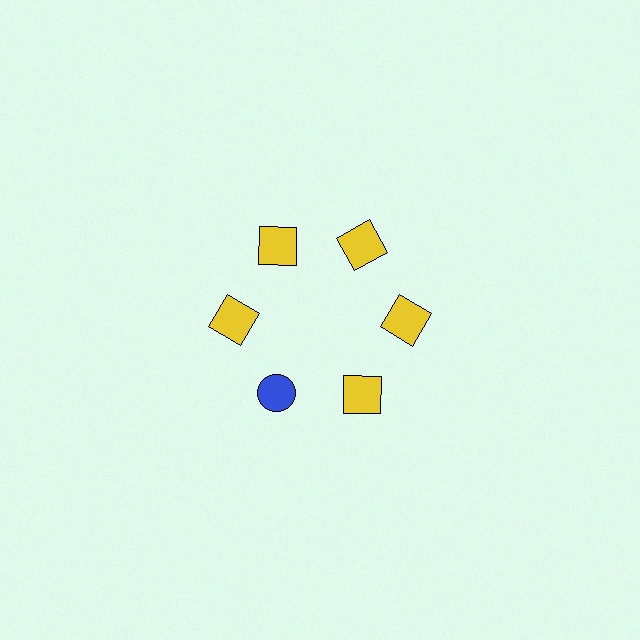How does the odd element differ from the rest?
It differs in both color (blue instead of yellow) and shape (circle instead of square).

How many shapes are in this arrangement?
There are 6 shapes arranged in a ring pattern.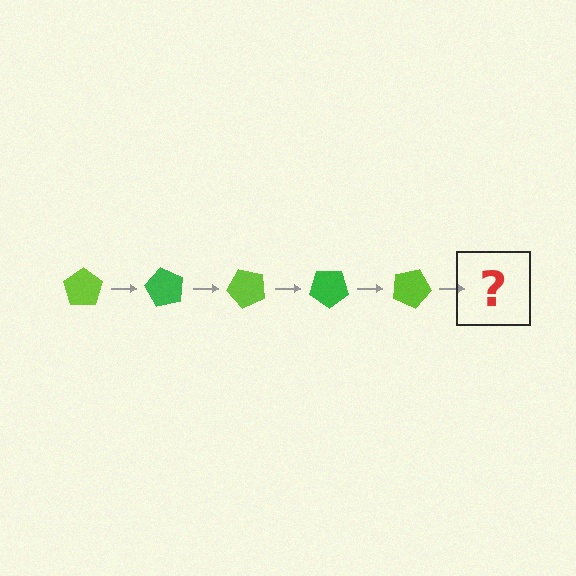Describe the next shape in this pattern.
It should be a green pentagon, rotated 300 degrees from the start.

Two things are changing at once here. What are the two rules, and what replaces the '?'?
The two rules are that it rotates 60 degrees each step and the color cycles through lime and green. The '?' should be a green pentagon, rotated 300 degrees from the start.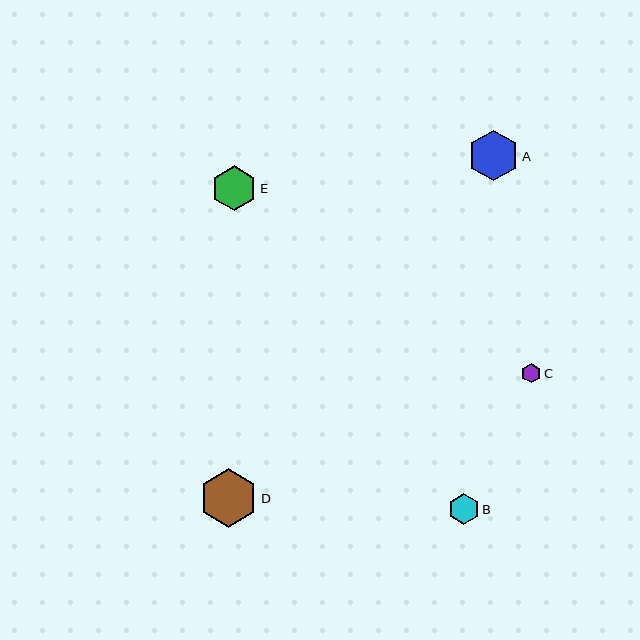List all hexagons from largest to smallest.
From largest to smallest: D, A, E, B, C.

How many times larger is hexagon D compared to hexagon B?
Hexagon D is approximately 1.9 times the size of hexagon B.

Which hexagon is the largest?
Hexagon D is the largest with a size of approximately 58 pixels.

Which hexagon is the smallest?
Hexagon C is the smallest with a size of approximately 20 pixels.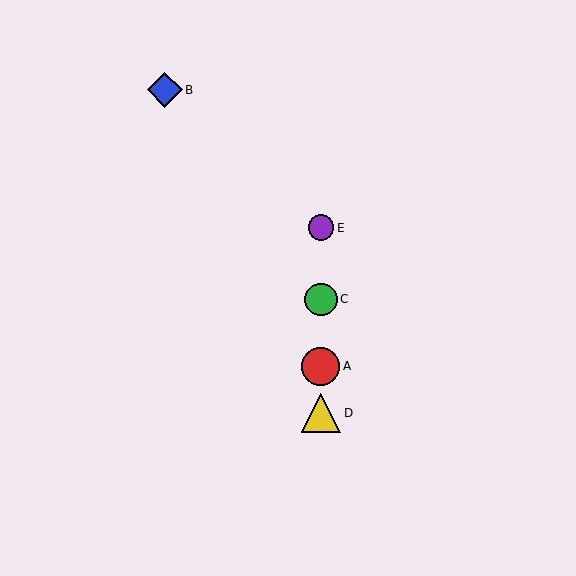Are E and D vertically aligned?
Yes, both are at x≈321.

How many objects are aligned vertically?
4 objects (A, C, D, E) are aligned vertically.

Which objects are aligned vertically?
Objects A, C, D, E are aligned vertically.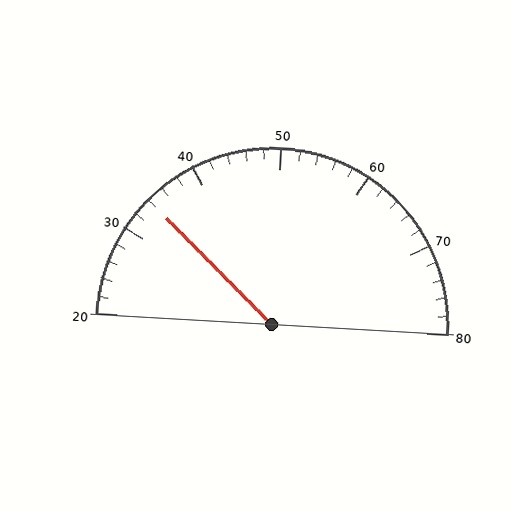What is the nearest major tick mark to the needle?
The nearest major tick mark is 30.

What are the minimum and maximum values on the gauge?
The gauge ranges from 20 to 80.